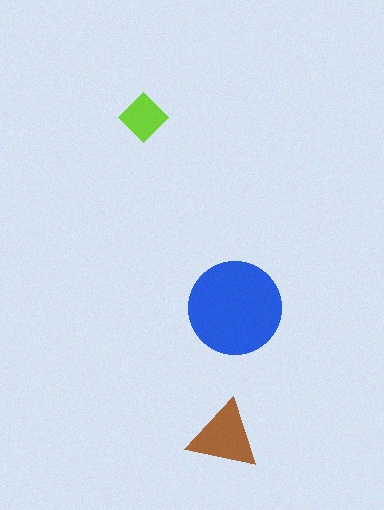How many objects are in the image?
There are 3 objects in the image.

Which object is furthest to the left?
The lime diamond is leftmost.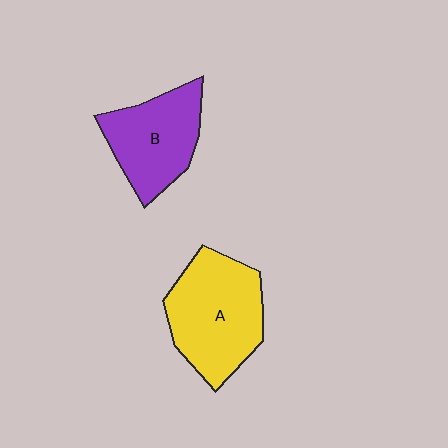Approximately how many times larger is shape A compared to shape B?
Approximately 1.2 times.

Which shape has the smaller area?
Shape B (purple).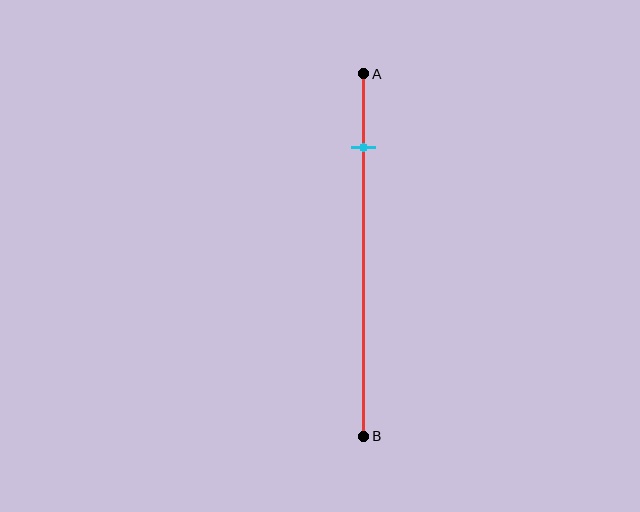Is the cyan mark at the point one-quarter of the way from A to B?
No, the mark is at about 20% from A, not at the 25% one-quarter point.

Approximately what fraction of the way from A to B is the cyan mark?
The cyan mark is approximately 20% of the way from A to B.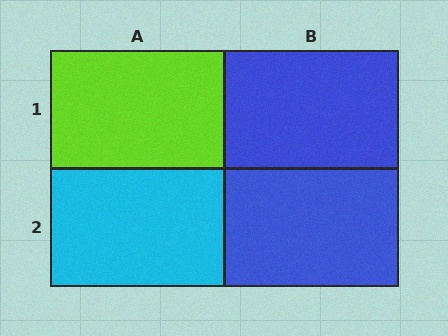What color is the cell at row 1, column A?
Lime.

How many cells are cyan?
1 cell is cyan.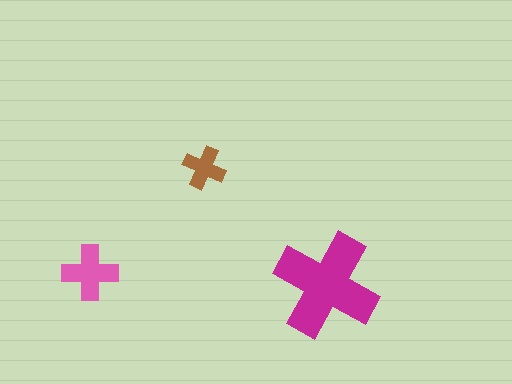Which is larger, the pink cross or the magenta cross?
The magenta one.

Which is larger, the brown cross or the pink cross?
The pink one.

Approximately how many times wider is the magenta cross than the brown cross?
About 2.5 times wider.